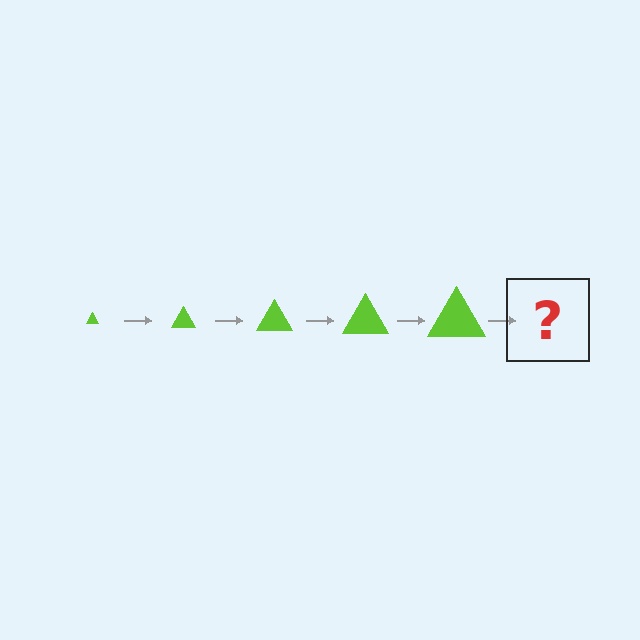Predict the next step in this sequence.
The next step is a lime triangle, larger than the previous one.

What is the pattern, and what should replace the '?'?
The pattern is that the triangle gets progressively larger each step. The '?' should be a lime triangle, larger than the previous one.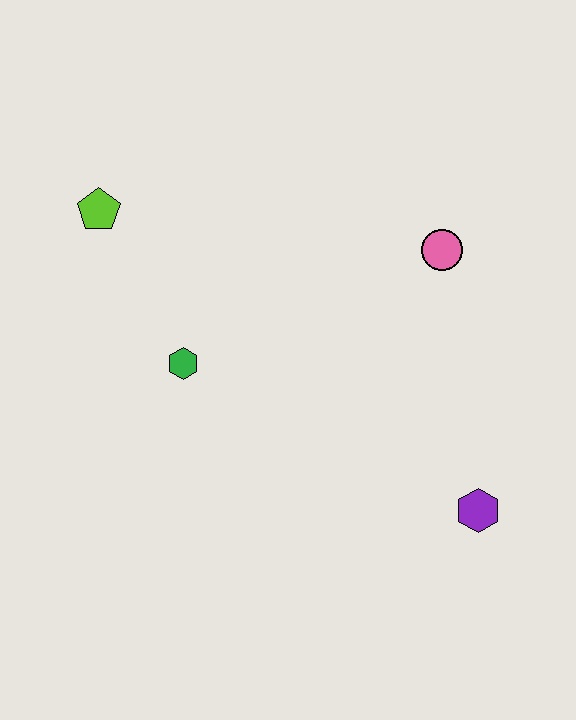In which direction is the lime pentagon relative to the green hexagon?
The lime pentagon is above the green hexagon.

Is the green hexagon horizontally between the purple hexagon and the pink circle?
No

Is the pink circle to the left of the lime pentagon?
No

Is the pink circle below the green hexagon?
No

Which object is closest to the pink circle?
The purple hexagon is closest to the pink circle.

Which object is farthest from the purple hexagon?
The lime pentagon is farthest from the purple hexagon.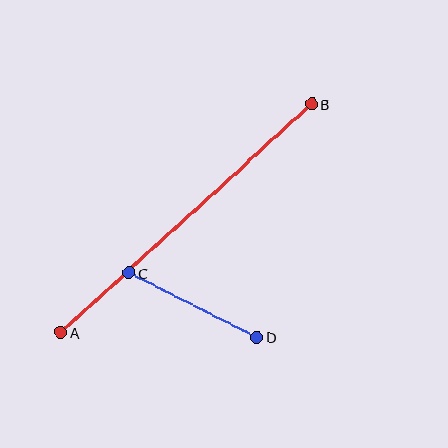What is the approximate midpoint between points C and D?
The midpoint is at approximately (193, 305) pixels.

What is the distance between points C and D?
The distance is approximately 143 pixels.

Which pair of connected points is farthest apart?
Points A and B are farthest apart.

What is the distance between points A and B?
The distance is approximately 339 pixels.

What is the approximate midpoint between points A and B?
The midpoint is at approximately (186, 218) pixels.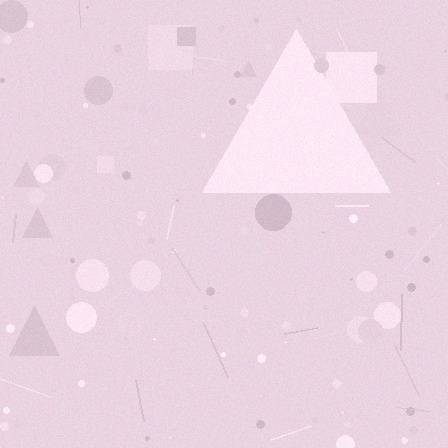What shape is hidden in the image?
A triangle is hidden in the image.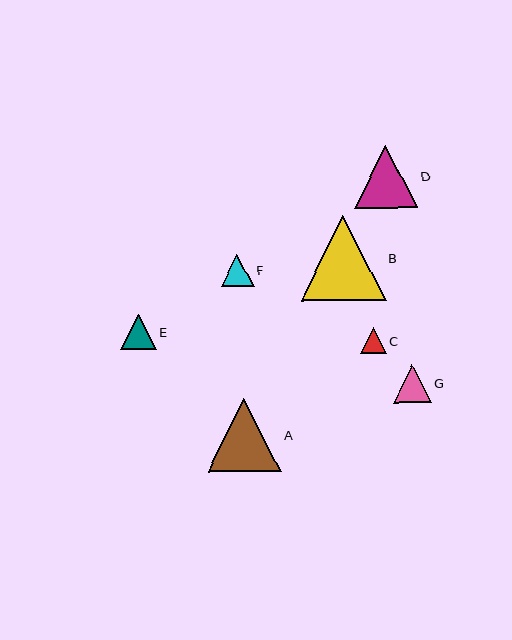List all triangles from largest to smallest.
From largest to smallest: B, A, D, G, E, F, C.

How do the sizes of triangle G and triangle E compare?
Triangle G and triangle E are approximately the same size.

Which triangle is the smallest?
Triangle C is the smallest with a size of approximately 26 pixels.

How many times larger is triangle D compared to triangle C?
Triangle D is approximately 2.4 times the size of triangle C.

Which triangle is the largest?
Triangle B is the largest with a size of approximately 84 pixels.